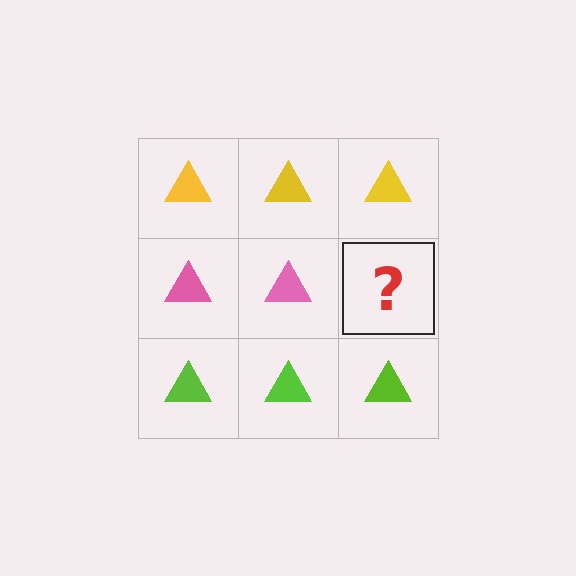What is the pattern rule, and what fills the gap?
The rule is that each row has a consistent color. The gap should be filled with a pink triangle.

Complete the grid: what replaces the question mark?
The question mark should be replaced with a pink triangle.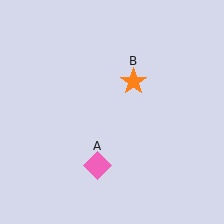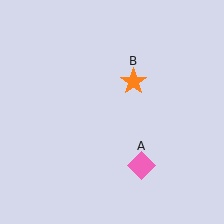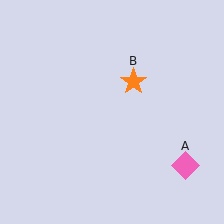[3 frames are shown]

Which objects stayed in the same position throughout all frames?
Orange star (object B) remained stationary.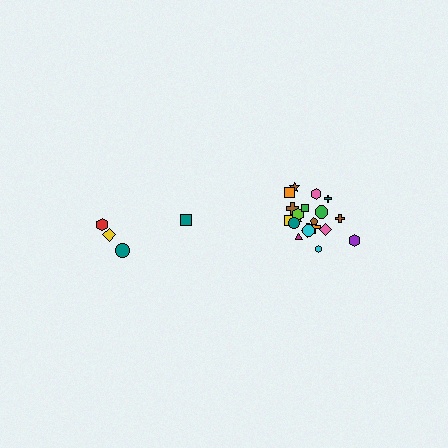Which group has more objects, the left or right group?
The right group.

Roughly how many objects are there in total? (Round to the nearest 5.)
Roughly 25 objects in total.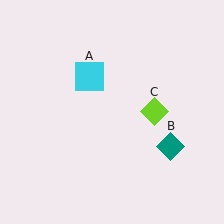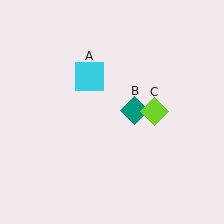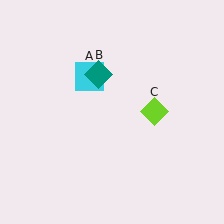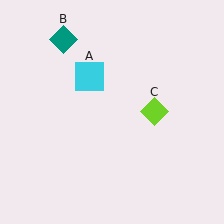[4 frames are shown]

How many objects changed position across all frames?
1 object changed position: teal diamond (object B).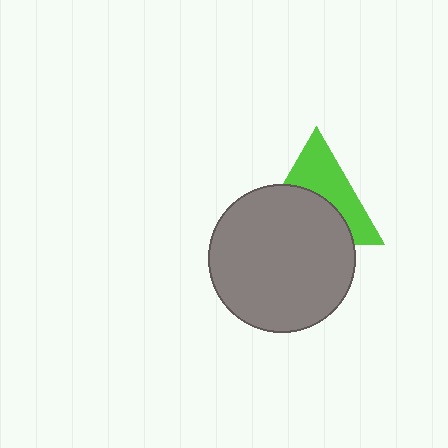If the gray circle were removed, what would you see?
You would see the complete lime triangle.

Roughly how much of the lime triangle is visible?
About half of it is visible (roughly 47%).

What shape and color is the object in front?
The object in front is a gray circle.